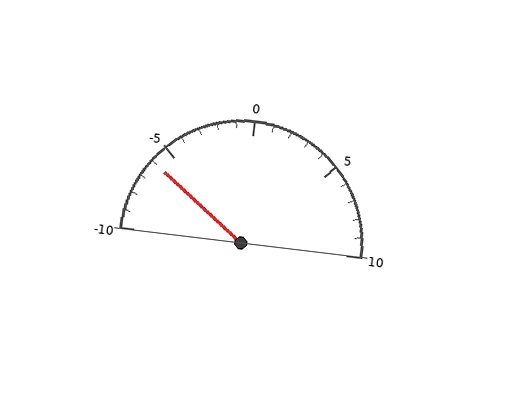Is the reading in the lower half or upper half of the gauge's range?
The reading is in the lower half of the range (-10 to 10).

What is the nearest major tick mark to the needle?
The nearest major tick mark is -5.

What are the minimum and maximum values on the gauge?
The gauge ranges from -10 to 10.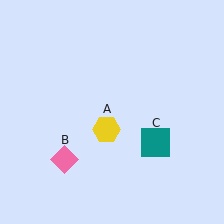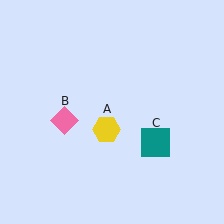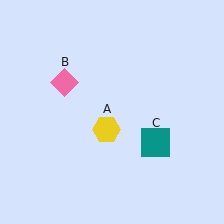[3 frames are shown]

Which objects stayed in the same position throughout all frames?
Yellow hexagon (object A) and teal square (object C) remained stationary.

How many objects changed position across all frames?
1 object changed position: pink diamond (object B).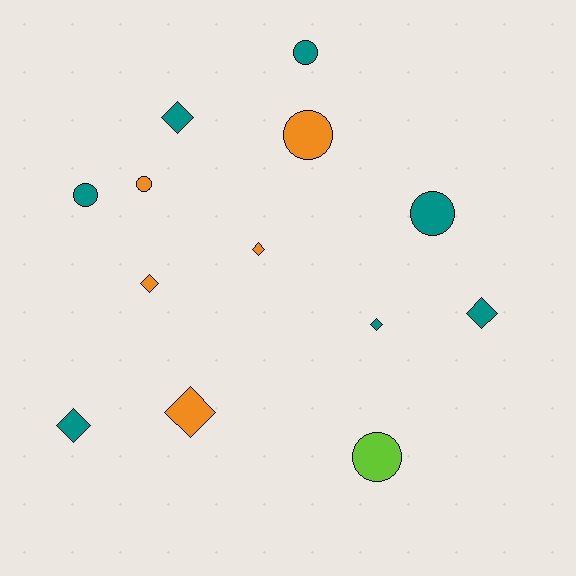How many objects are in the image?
There are 13 objects.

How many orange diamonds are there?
There are 3 orange diamonds.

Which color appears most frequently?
Teal, with 7 objects.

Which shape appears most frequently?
Diamond, with 7 objects.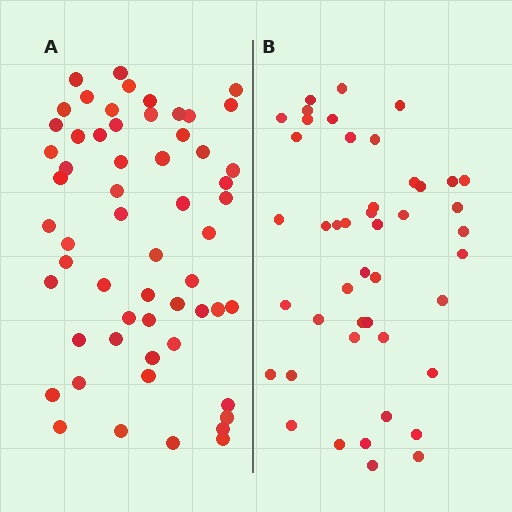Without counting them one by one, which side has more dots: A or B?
Region A (the left region) has more dots.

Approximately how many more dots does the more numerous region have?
Region A has approximately 15 more dots than region B.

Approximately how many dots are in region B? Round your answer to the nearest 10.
About 40 dots. (The exact count is 45, which rounds to 40.)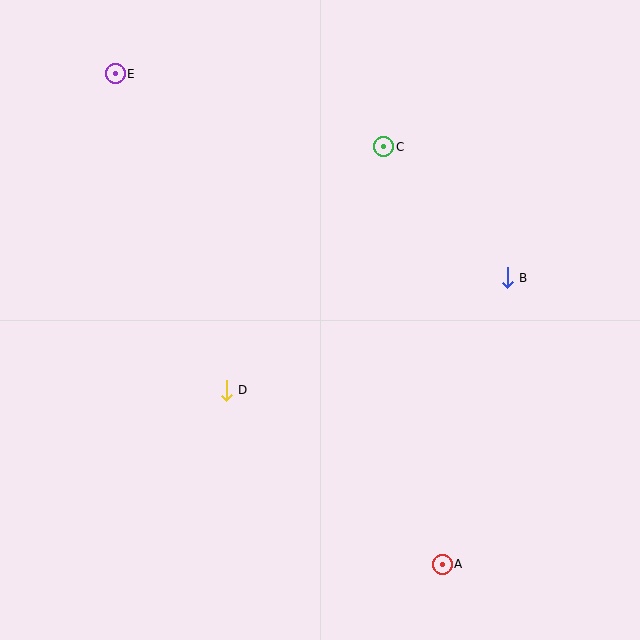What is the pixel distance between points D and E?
The distance between D and E is 336 pixels.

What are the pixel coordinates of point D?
Point D is at (226, 390).